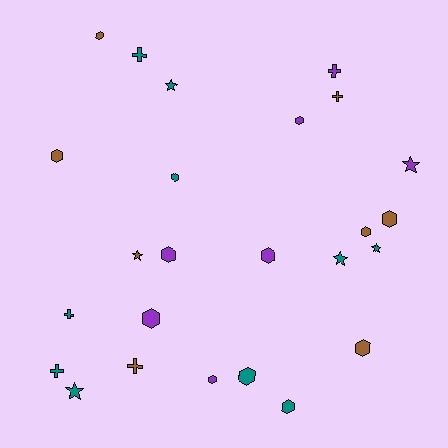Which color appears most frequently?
Teal, with 10 objects.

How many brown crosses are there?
There are 2 brown crosses.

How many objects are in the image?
There are 25 objects.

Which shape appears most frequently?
Hexagon, with 13 objects.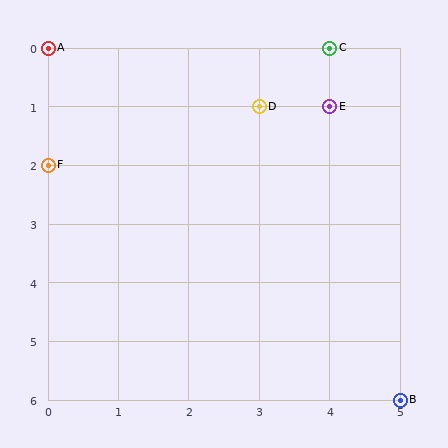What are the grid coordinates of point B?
Point B is at grid coordinates (5, 6).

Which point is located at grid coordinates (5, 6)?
Point B is at (5, 6).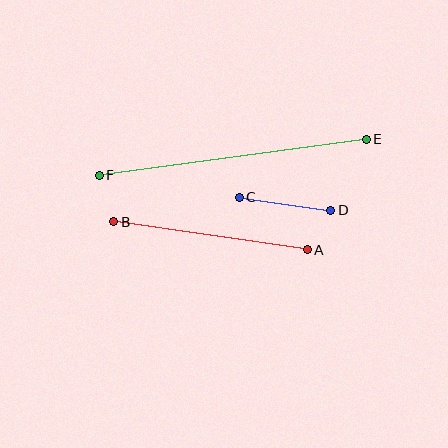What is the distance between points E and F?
The distance is approximately 269 pixels.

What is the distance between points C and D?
The distance is approximately 92 pixels.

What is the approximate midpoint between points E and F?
The midpoint is at approximately (233, 157) pixels.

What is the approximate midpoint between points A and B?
The midpoint is at approximately (211, 236) pixels.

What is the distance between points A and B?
The distance is approximately 195 pixels.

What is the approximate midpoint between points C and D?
The midpoint is at approximately (285, 204) pixels.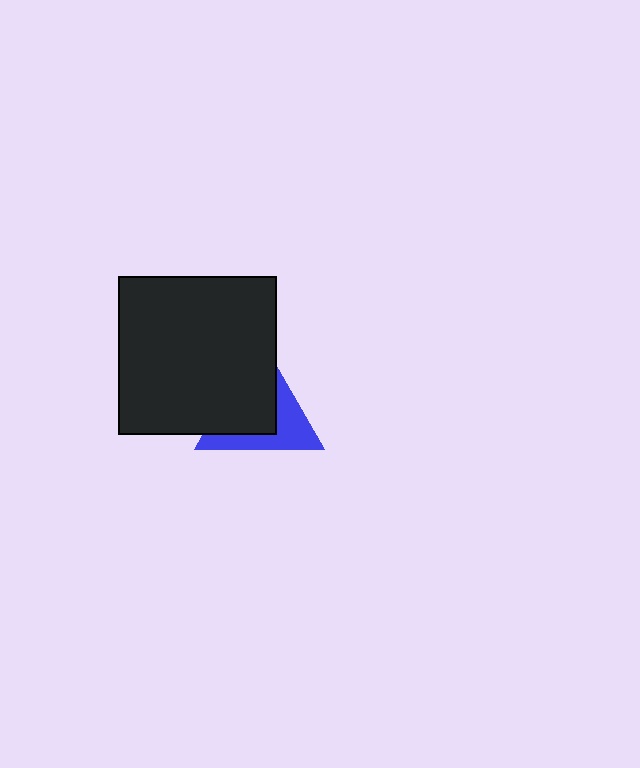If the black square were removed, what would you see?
You would see the complete blue triangle.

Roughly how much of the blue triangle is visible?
A small part of it is visible (roughly 41%).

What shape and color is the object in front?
The object in front is a black square.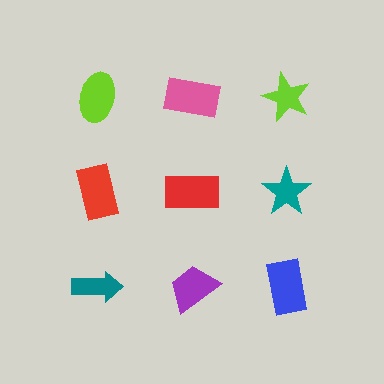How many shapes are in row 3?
3 shapes.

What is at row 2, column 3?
A teal star.